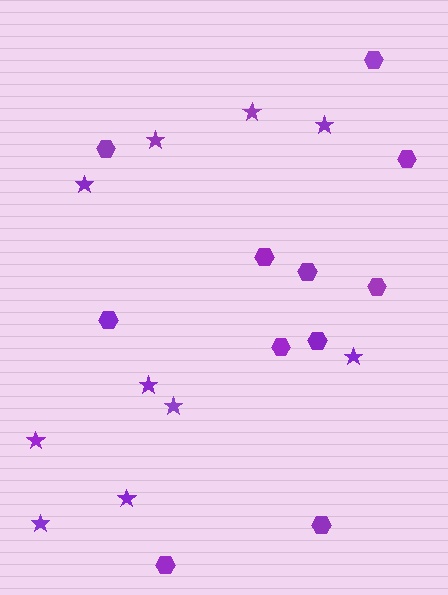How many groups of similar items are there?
There are 2 groups: one group of hexagons (11) and one group of stars (10).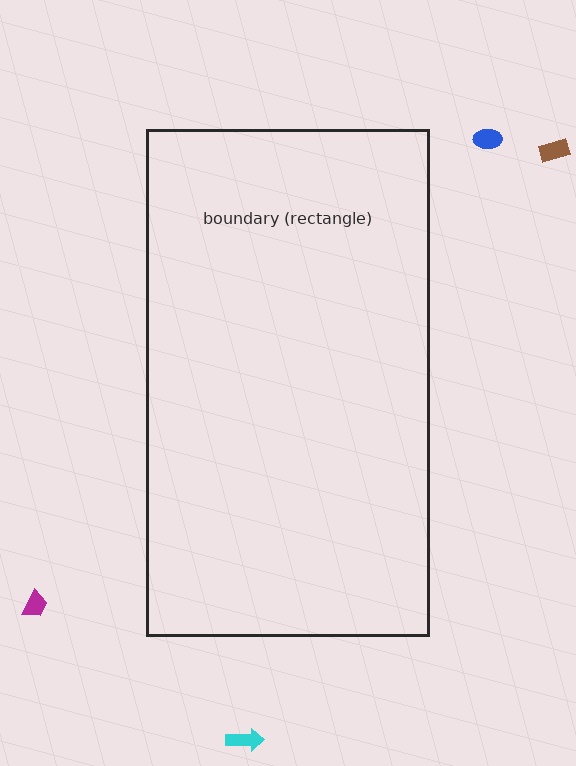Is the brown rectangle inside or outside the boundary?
Outside.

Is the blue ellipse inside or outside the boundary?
Outside.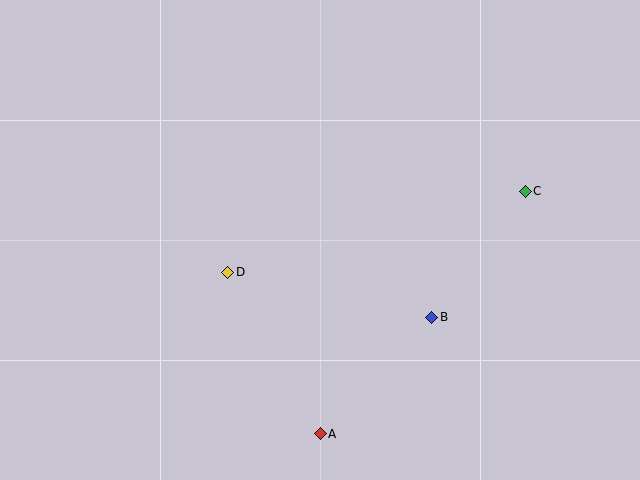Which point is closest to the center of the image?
Point D at (228, 272) is closest to the center.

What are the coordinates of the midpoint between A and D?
The midpoint between A and D is at (274, 353).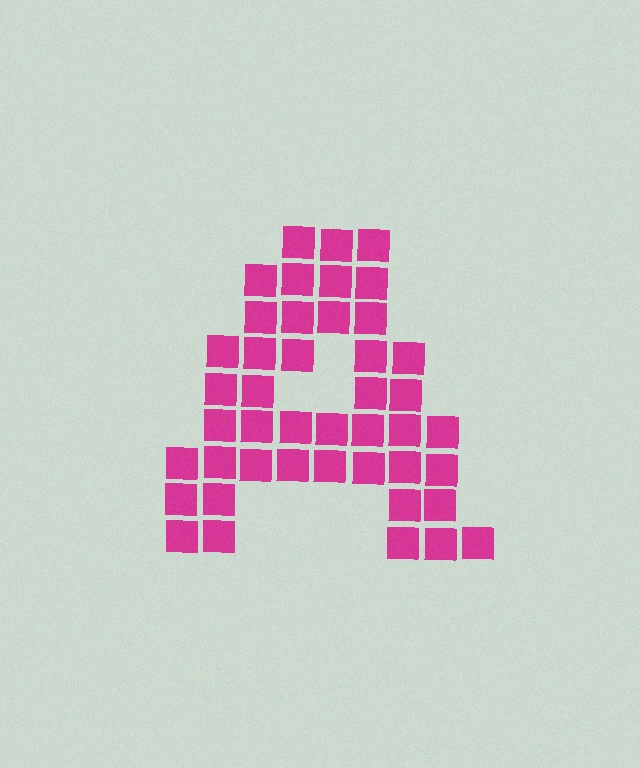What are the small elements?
The small elements are squares.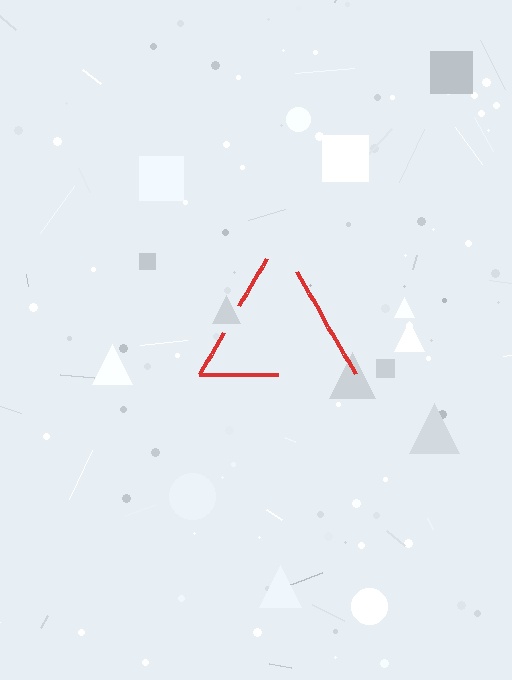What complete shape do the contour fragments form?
The contour fragments form a triangle.